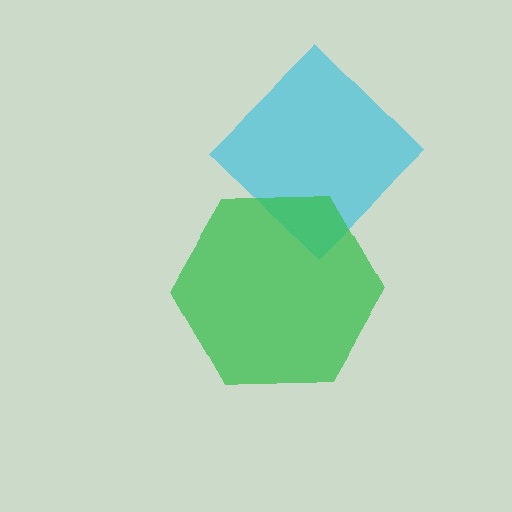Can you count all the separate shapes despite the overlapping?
Yes, there are 2 separate shapes.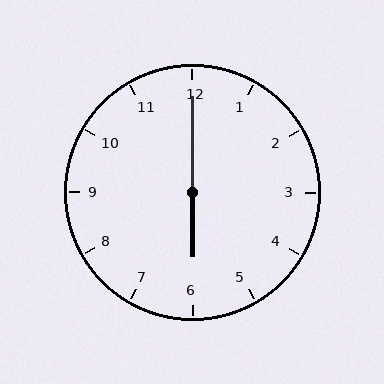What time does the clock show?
6:00.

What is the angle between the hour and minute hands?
Approximately 180 degrees.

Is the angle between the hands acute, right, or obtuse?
It is obtuse.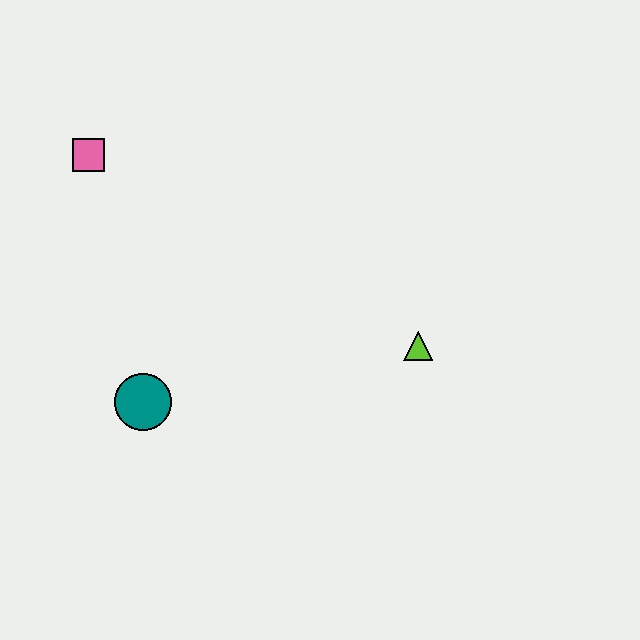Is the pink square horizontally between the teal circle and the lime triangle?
No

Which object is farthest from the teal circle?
The lime triangle is farthest from the teal circle.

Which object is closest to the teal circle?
The pink square is closest to the teal circle.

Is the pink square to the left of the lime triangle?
Yes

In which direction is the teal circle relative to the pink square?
The teal circle is below the pink square.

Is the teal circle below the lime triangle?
Yes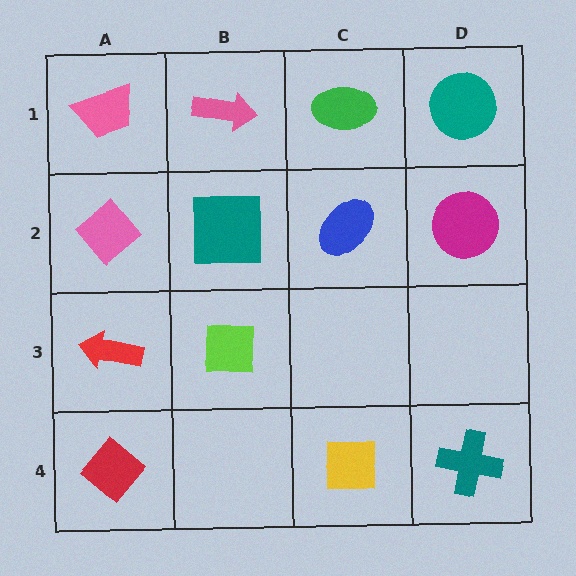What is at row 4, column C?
A yellow square.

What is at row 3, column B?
A lime square.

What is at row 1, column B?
A pink arrow.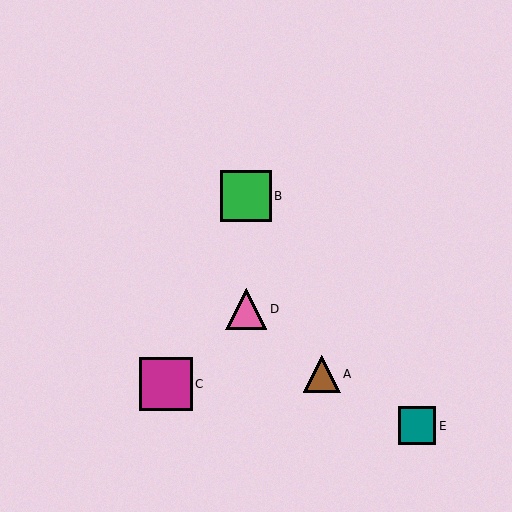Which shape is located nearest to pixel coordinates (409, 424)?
The teal square (labeled E) at (417, 426) is nearest to that location.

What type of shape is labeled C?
Shape C is a magenta square.